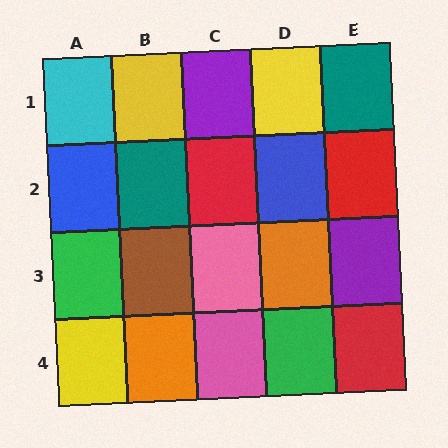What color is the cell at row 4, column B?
Orange.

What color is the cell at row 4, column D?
Green.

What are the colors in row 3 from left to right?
Green, brown, pink, orange, purple.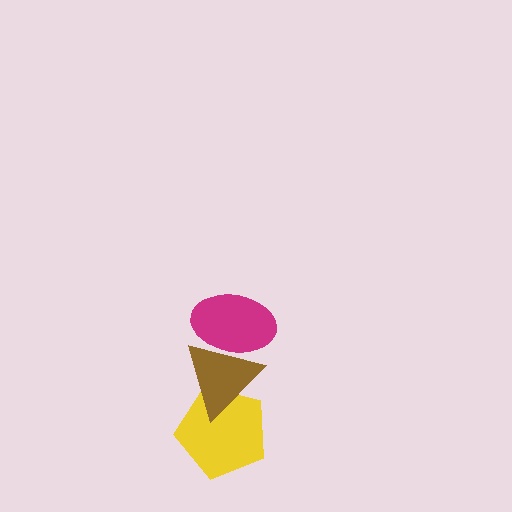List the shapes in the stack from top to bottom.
From top to bottom: the magenta ellipse, the brown triangle, the yellow pentagon.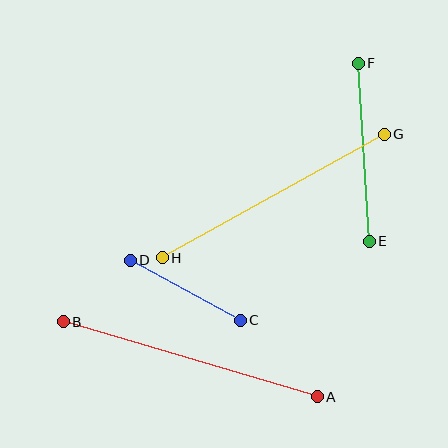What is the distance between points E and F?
The distance is approximately 179 pixels.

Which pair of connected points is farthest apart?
Points A and B are farthest apart.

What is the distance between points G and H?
The distance is approximately 254 pixels.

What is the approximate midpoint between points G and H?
The midpoint is at approximately (273, 196) pixels.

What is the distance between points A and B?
The distance is approximately 265 pixels.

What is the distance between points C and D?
The distance is approximately 125 pixels.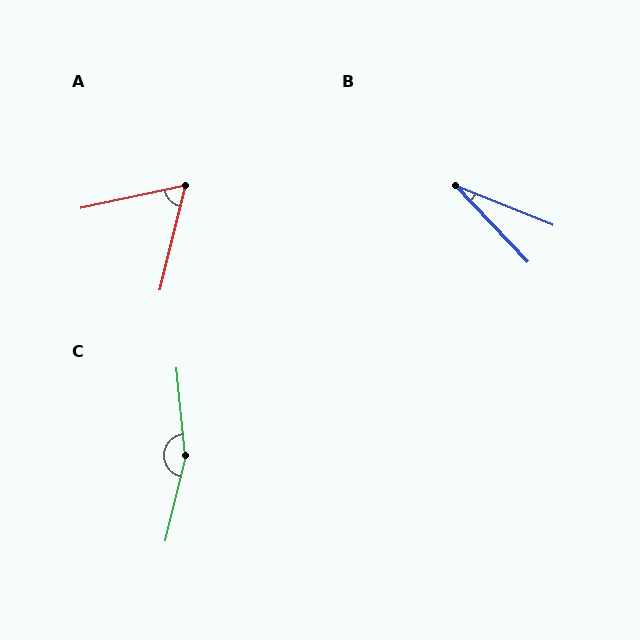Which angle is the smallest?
B, at approximately 25 degrees.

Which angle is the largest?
C, at approximately 161 degrees.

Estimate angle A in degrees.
Approximately 64 degrees.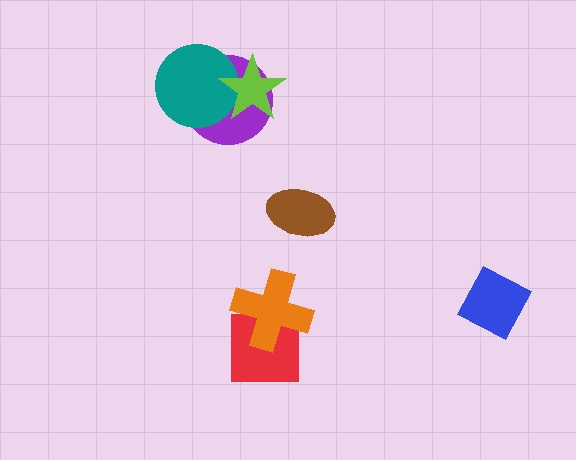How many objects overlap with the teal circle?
2 objects overlap with the teal circle.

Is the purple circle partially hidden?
Yes, it is partially covered by another shape.